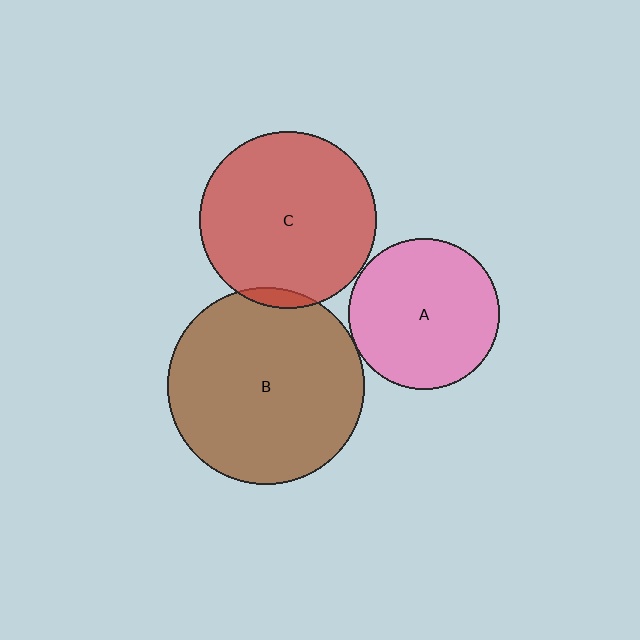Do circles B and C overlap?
Yes.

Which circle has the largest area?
Circle B (brown).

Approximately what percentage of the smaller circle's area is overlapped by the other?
Approximately 5%.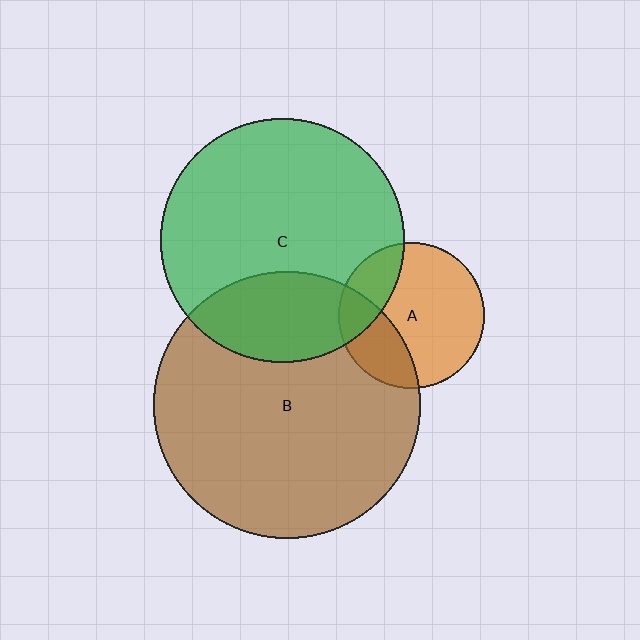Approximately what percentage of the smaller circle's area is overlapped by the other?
Approximately 30%.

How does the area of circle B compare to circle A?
Approximately 3.4 times.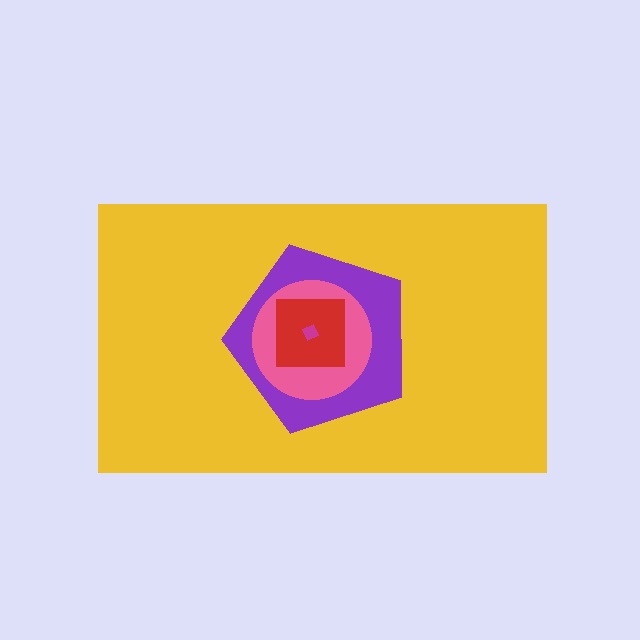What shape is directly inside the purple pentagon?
The pink circle.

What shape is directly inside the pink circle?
The red square.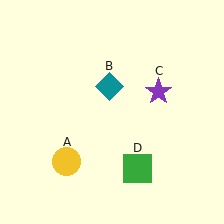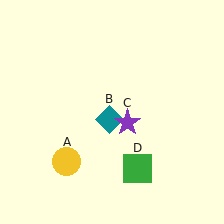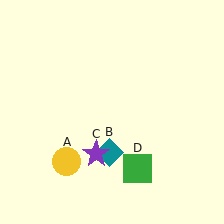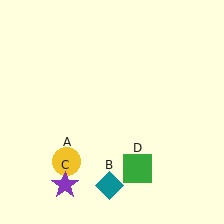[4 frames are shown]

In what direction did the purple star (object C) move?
The purple star (object C) moved down and to the left.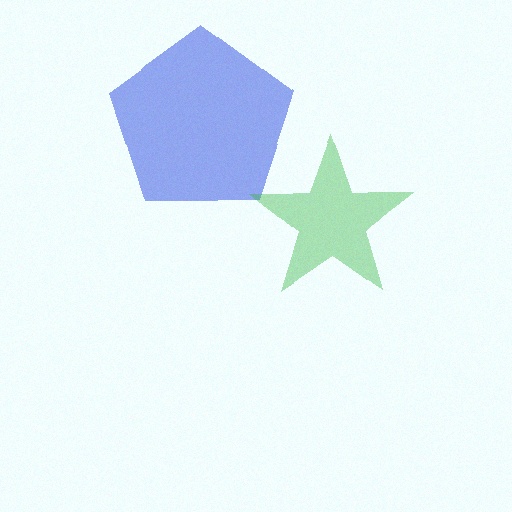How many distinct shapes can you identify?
There are 2 distinct shapes: a blue pentagon, a green star.